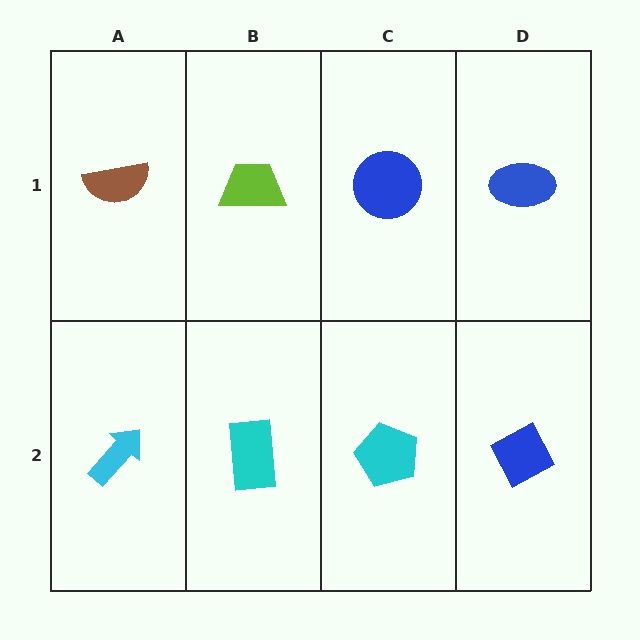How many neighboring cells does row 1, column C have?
3.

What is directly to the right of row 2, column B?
A cyan pentagon.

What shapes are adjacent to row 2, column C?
A blue circle (row 1, column C), a cyan rectangle (row 2, column B), a blue diamond (row 2, column D).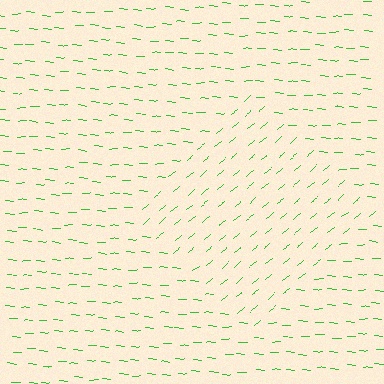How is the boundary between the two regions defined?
The boundary is defined purely by a change in line orientation (approximately 45 degrees difference). All lines are the same color and thickness.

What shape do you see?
I see a diamond.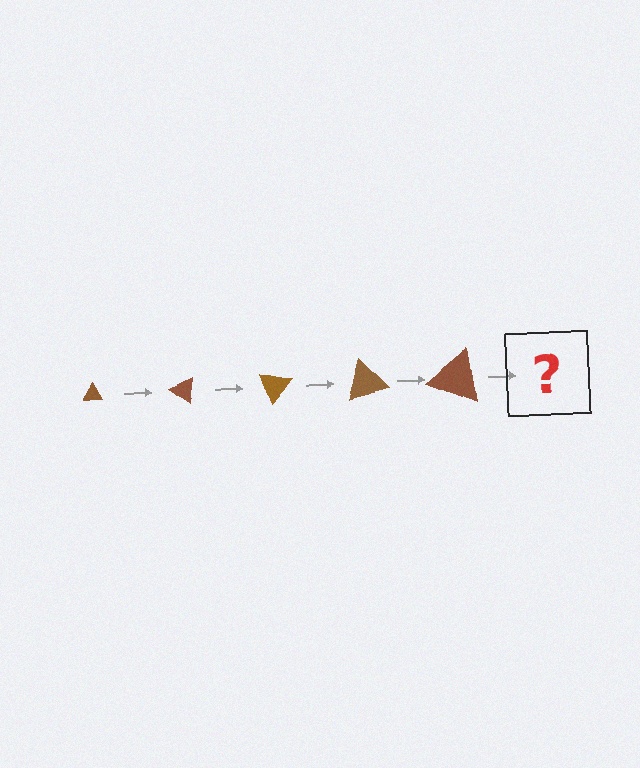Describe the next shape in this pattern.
It should be a triangle, larger than the previous one and rotated 175 degrees from the start.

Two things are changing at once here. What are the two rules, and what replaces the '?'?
The two rules are that the triangle grows larger each step and it rotates 35 degrees each step. The '?' should be a triangle, larger than the previous one and rotated 175 degrees from the start.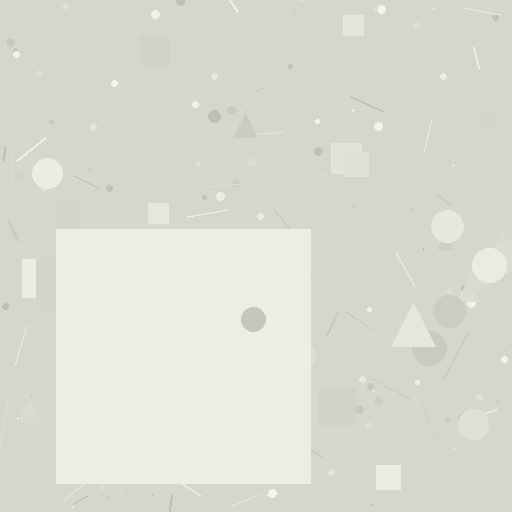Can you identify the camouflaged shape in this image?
The camouflaged shape is a square.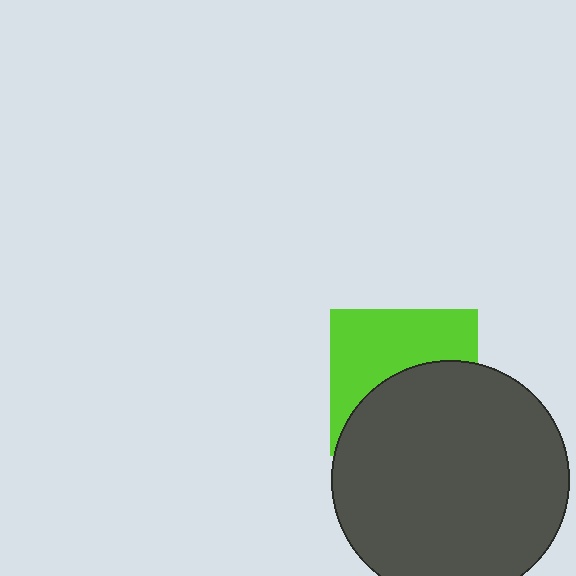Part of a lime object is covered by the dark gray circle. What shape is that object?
It is a square.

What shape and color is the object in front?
The object in front is a dark gray circle.